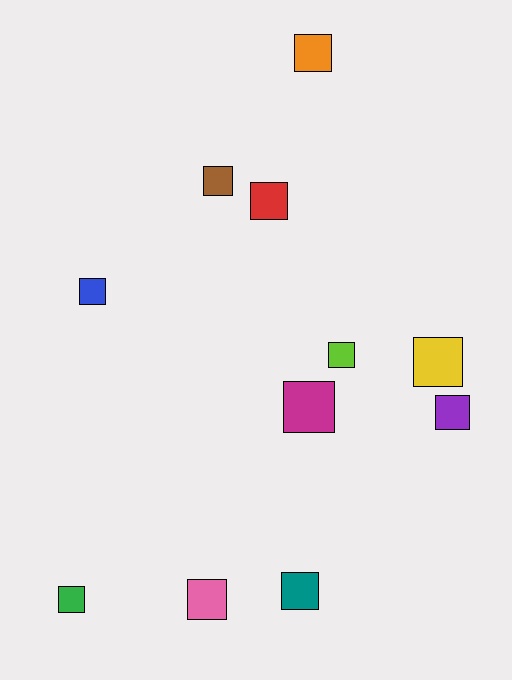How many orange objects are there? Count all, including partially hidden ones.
There is 1 orange object.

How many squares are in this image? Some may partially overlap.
There are 11 squares.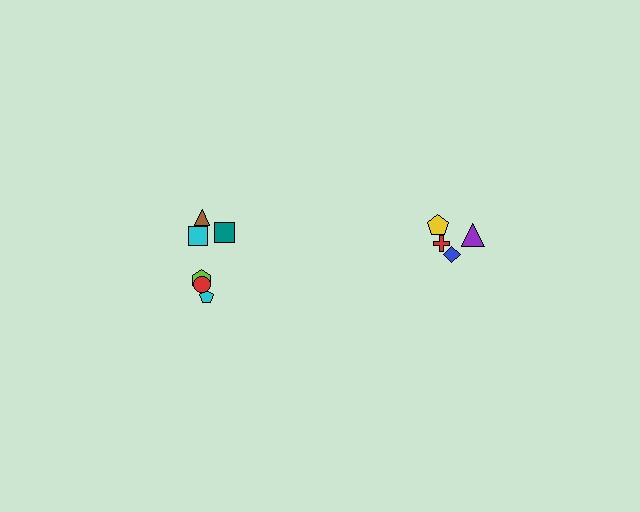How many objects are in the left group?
There are 6 objects.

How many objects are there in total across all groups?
There are 10 objects.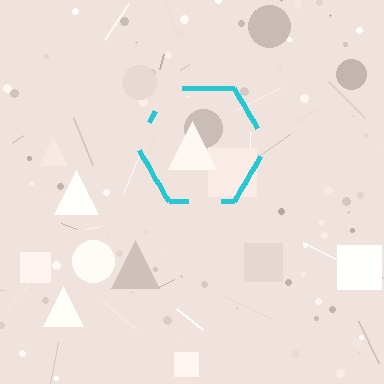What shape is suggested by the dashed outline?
The dashed outline suggests a hexagon.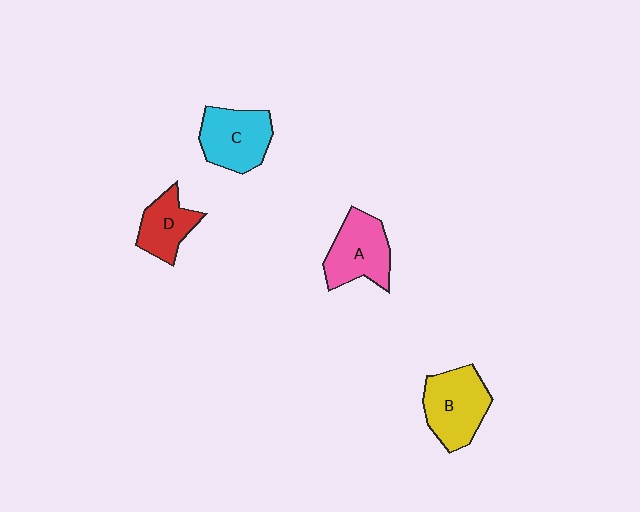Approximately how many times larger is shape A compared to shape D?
Approximately 1.3 times.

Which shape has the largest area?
Shape B (yellow).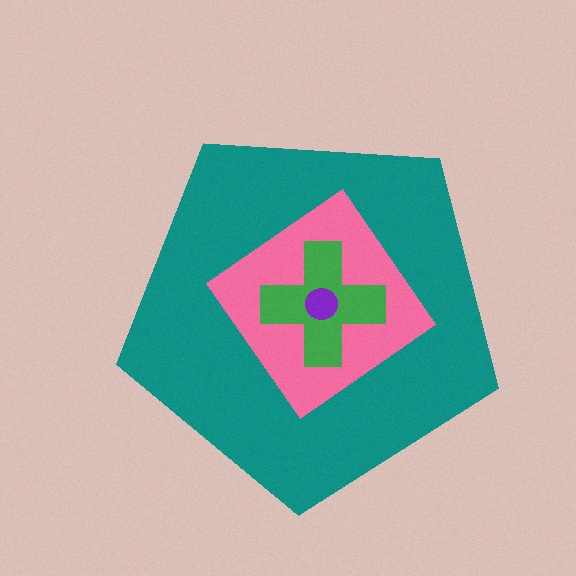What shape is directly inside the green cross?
The purple circle.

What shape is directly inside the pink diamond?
The green cross.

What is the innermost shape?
The purple circle.